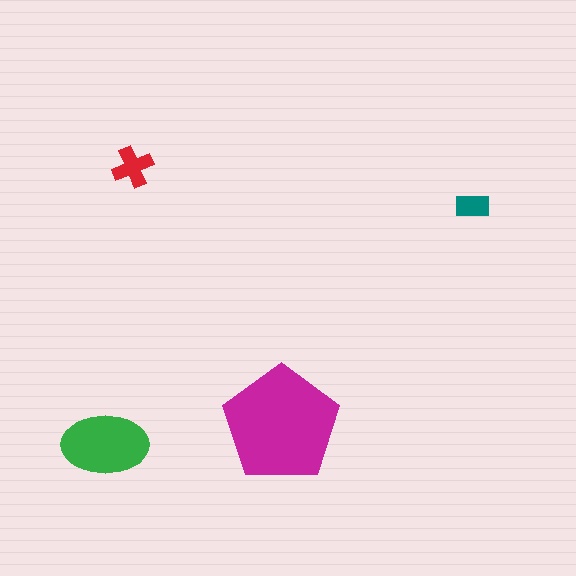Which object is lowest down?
The green ellipse is bottommost.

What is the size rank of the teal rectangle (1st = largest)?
4th.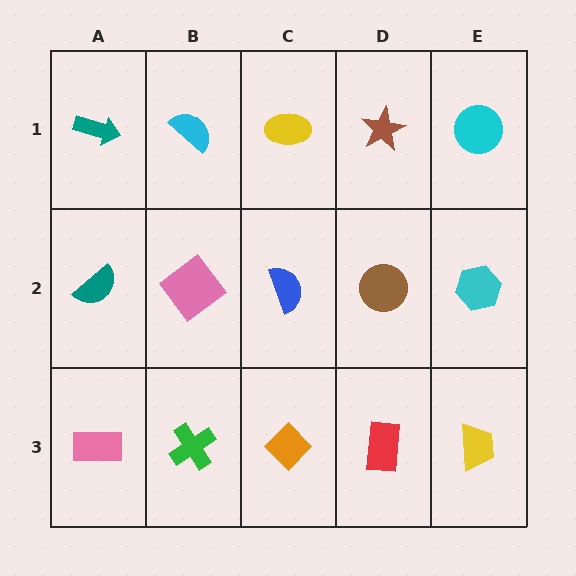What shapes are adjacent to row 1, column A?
A teal semicircle (row 2, column A), a cyan semicircle (row 1, column B).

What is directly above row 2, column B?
A cyan semicircle.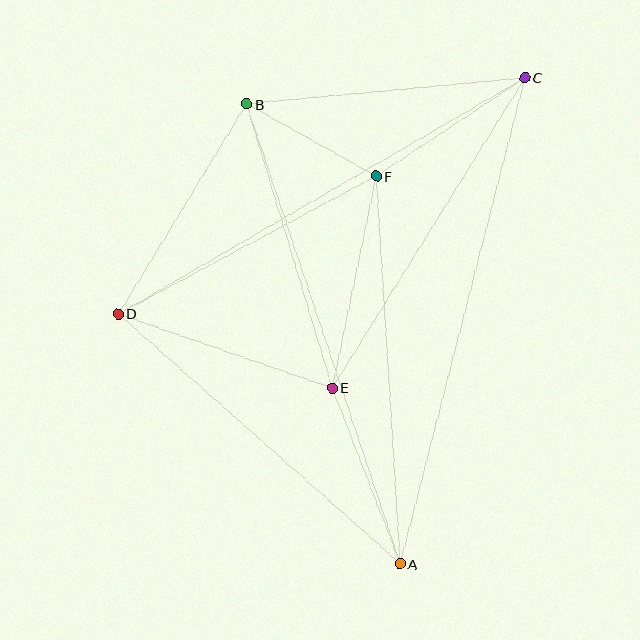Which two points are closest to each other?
Points B and F are closest to each other.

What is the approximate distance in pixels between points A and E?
The distance between A and E is approximately 188 pixels.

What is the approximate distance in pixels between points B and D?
The distance between B and D is approximately 245 pixels.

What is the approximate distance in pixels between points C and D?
The distance between C and D is approximately 470 pixels.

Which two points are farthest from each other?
Points A and C are farthest from each other.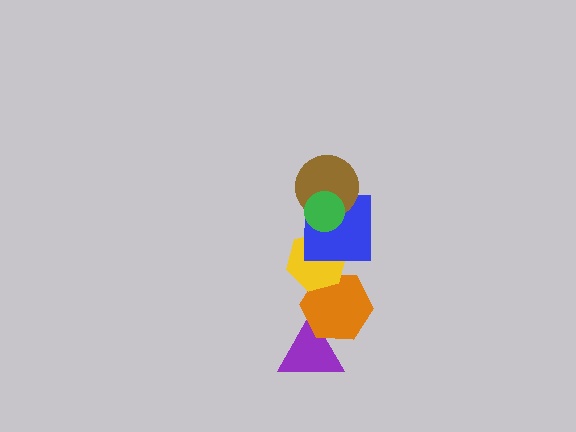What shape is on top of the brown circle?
The green circle is on top of the brown circle.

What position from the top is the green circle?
The green circle is 1st from the top.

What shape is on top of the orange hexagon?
The yellow hexagon is on top of the orange hexagon.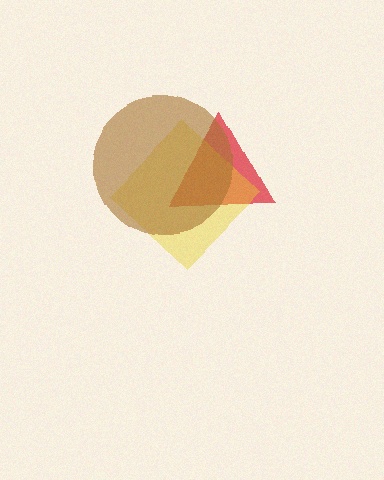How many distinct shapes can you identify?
There are 3 distinct shapes: a red triangle, a yellow diamond, a brown circle.